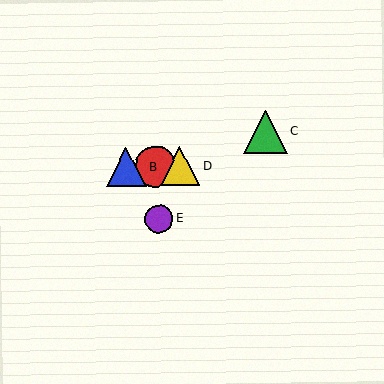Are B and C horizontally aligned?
No, B is at y≈167 and C is at y≈132.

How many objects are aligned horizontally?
3 objects (A, B, D) are aligned horizontally.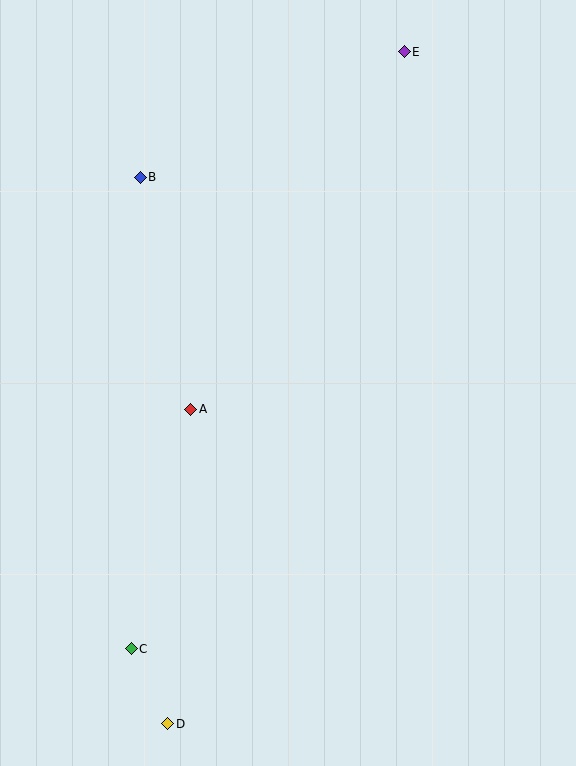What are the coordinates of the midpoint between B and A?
The midpoint between B and A is at (165, 293).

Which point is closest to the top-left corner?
Point B is closest to the top-left corner.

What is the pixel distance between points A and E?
The distance between A and E is 417 pixels.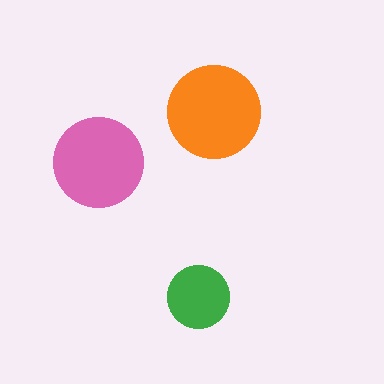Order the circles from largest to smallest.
the orange one, the pink one, the green one.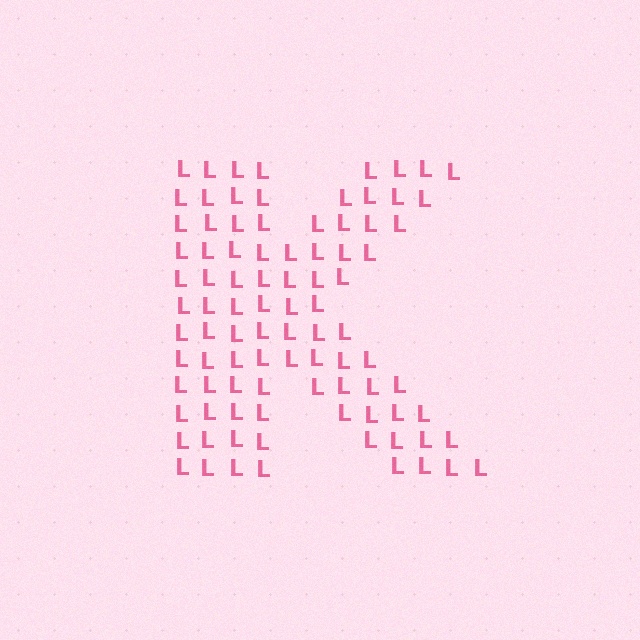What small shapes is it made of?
It is made of small letter L's.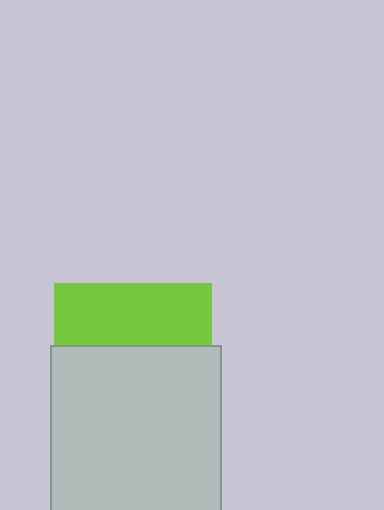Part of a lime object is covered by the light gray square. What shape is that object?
It is a square.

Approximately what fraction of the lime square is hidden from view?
Roughly 61% of the lime square is hidden behind the light gray square.